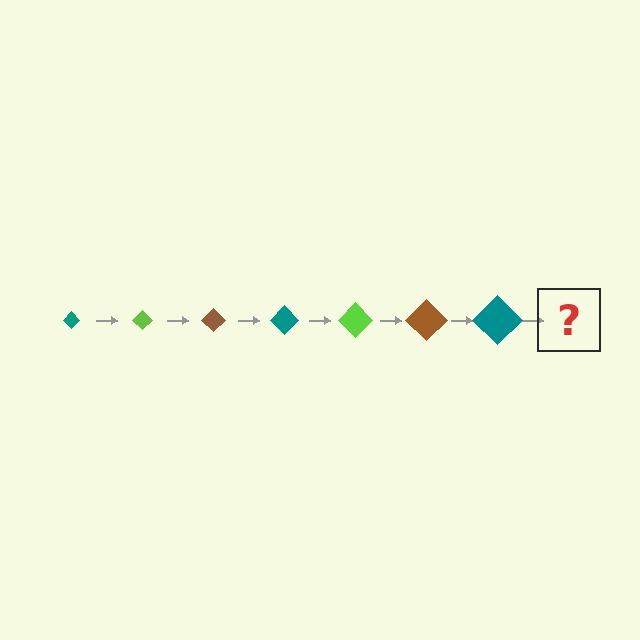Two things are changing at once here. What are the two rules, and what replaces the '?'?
The two rules are that the diamond grows larger each step and the color cycles through teal, lime, and brown. The '?' should be a lime diamond, larger than the previous one.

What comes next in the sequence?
The next element should be a lime diamond, larger than the previous one.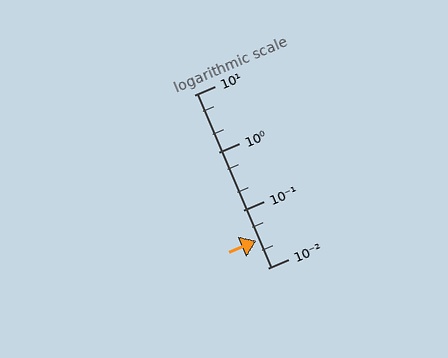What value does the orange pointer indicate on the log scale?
The pointer indicates approximately 0.03.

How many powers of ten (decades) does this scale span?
The scale spans 3 decades, from 0.01 to 10.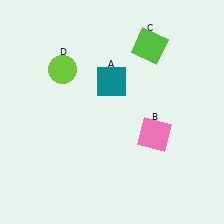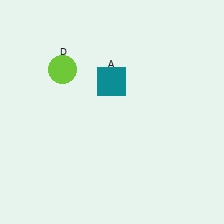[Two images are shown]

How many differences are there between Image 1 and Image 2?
There are 2 differences between the two images.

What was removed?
The lime square (C), the pink square (B) were removed in Image 2.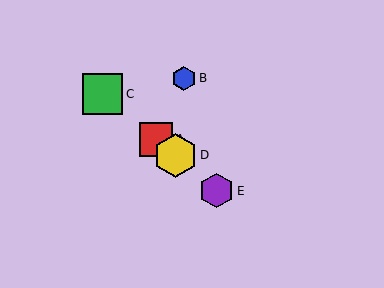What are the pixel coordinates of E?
Object E is at (217, 191).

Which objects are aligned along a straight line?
Objects A, C, D, E are aligned along a straight line.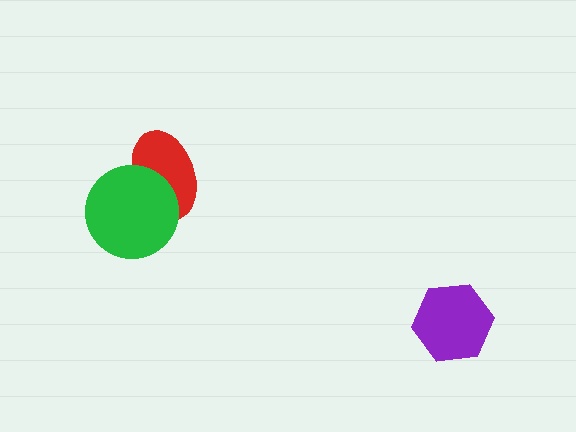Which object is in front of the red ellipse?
The green circle is in front of the red ellipse.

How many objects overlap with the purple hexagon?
0 objects overlap with the purple hexagon.